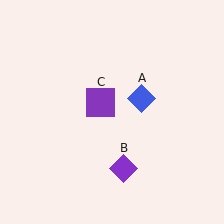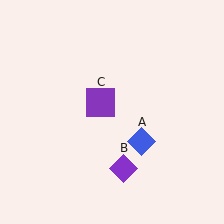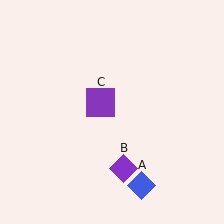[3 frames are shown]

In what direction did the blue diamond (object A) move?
The blue diamond (object A) moved down.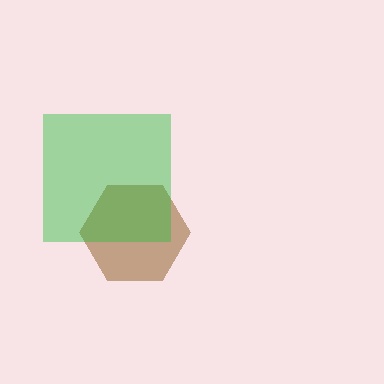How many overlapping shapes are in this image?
There are 2 overlapping shapes in the image.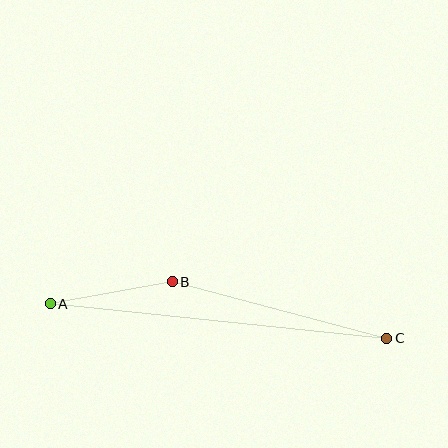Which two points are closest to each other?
Points A and B are closest to each other.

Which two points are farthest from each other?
Points A and C are farthest from each other.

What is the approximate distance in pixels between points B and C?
The distance between B and C is approximately 222 pixels.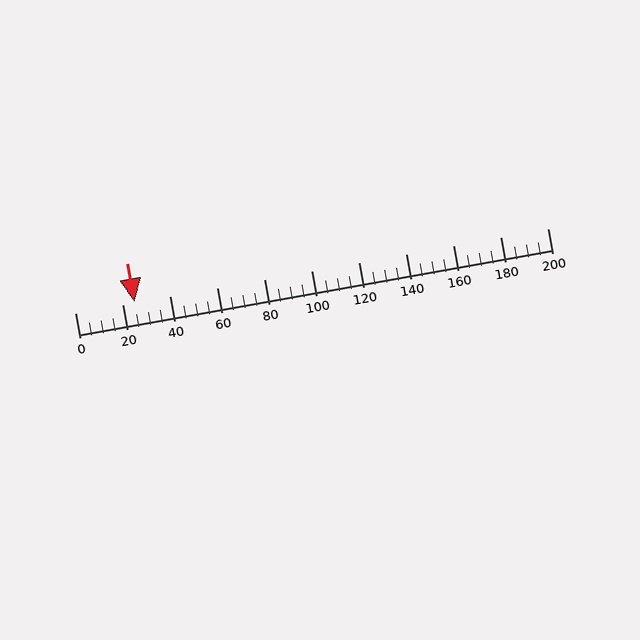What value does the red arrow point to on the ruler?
The red arrow points to approximately 25.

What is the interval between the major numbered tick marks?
The major tick marks are spaced 20 units apart.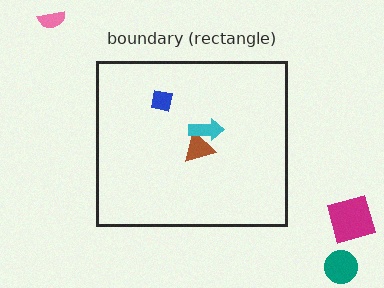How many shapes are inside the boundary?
3 inside, 3 outside.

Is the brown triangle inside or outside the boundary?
Inside.